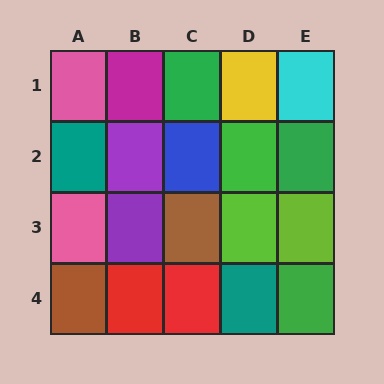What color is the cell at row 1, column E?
Cyan.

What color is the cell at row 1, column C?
Green.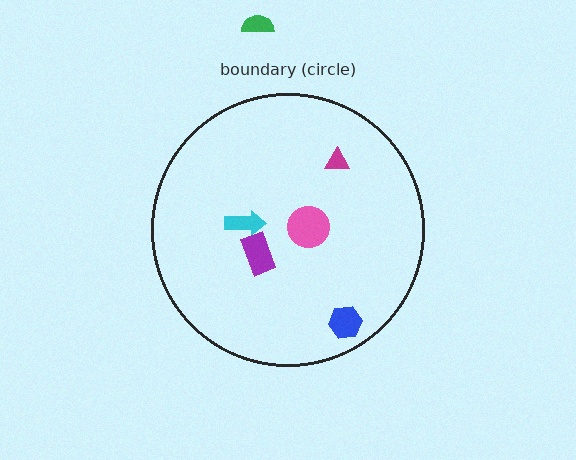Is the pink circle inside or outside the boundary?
Inside.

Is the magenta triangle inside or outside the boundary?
Inside.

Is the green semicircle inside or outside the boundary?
Outside.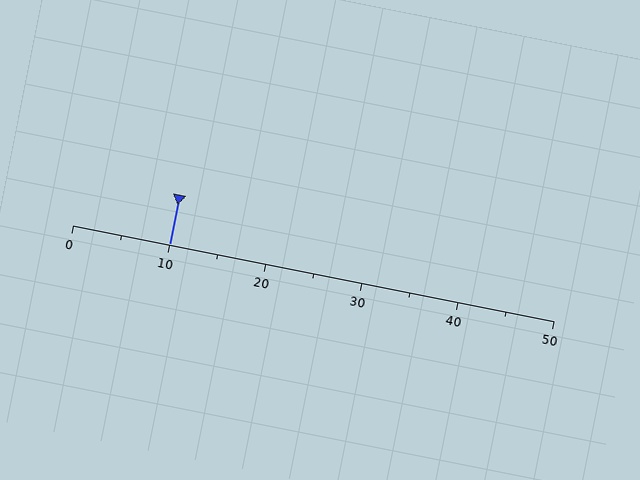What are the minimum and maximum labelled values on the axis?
The axis runs from 0 to 50.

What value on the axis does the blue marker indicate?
The marker indicates approximately 10.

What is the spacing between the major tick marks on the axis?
The major ticks are spaced 10 apart.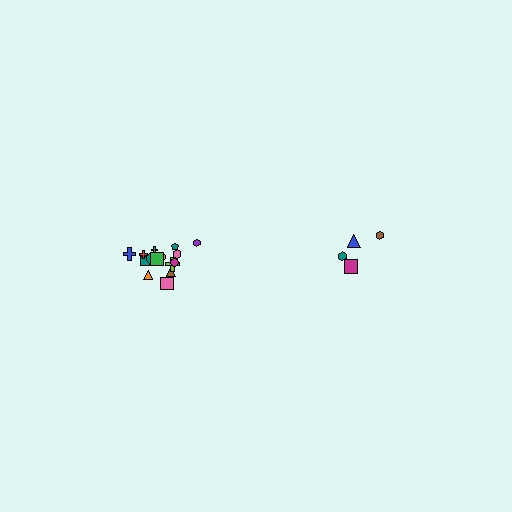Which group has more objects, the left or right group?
The left group.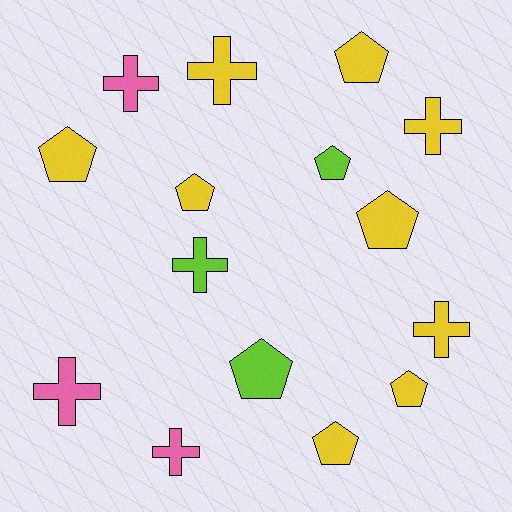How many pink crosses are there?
There are 3 pink crosses.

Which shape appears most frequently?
Pentagon, with 8 objects.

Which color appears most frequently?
Yellow, with 9 objects.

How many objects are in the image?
There are 15 objects.